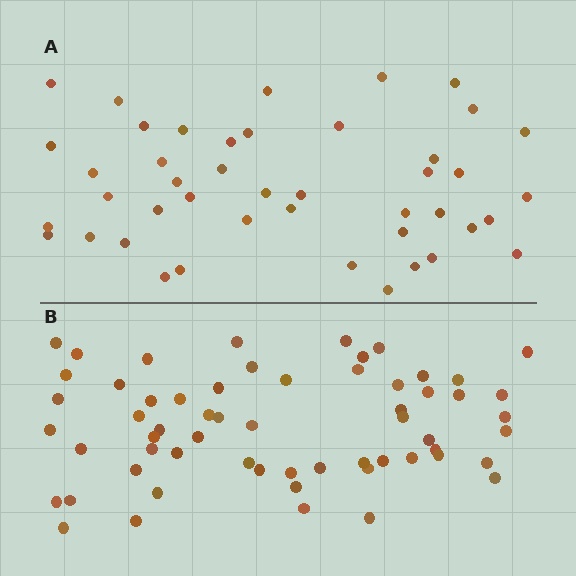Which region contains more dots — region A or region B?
Region B (the bottom region) has more dots.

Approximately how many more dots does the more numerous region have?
Region B has approximately 15 more dots than region A.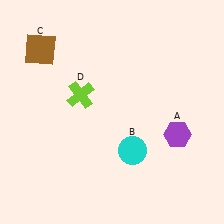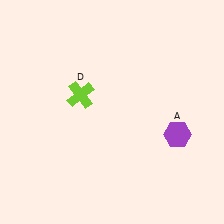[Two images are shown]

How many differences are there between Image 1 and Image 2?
There are 2 differences between the two images.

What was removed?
The cyan circle (B), the brown square (C) were removed in Image 2.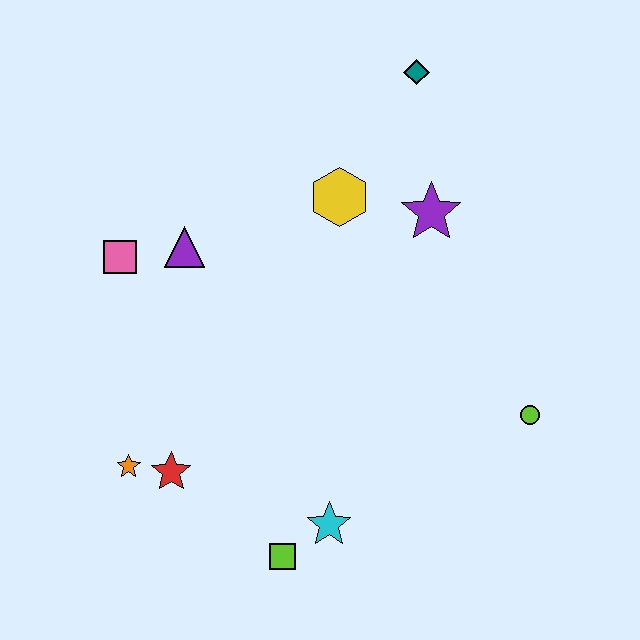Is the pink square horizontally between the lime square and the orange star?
No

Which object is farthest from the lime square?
The teal diamond is farthest from the lime square.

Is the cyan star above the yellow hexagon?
No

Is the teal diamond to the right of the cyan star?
Yes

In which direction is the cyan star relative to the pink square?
The cyan star is below the pink square.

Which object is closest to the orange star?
The red star is closest to the orange star.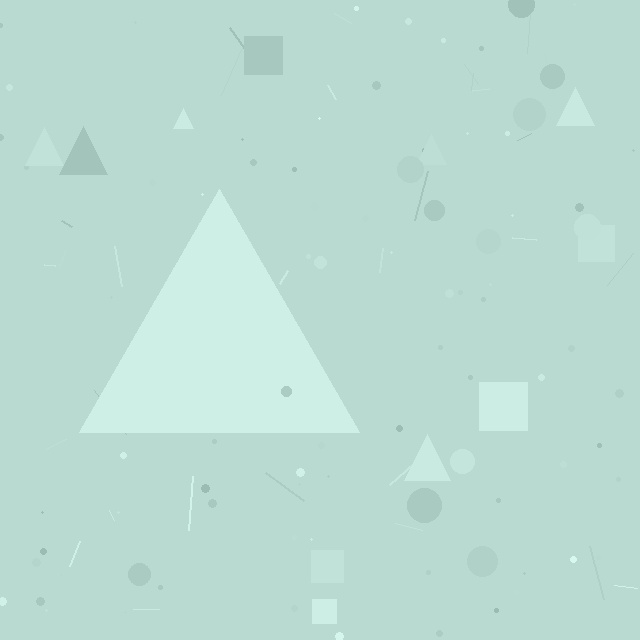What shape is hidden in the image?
A triangle is hidden in the image.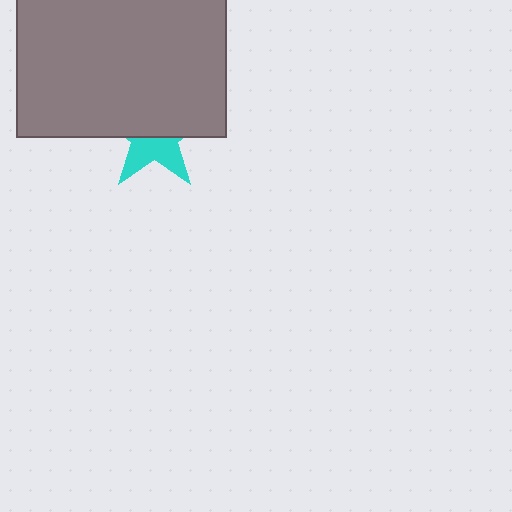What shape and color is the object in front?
The object in front is a gray rectangle.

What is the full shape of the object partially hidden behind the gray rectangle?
The partially hidden object is a cyan star.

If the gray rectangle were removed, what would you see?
You would see the complete cyan star.